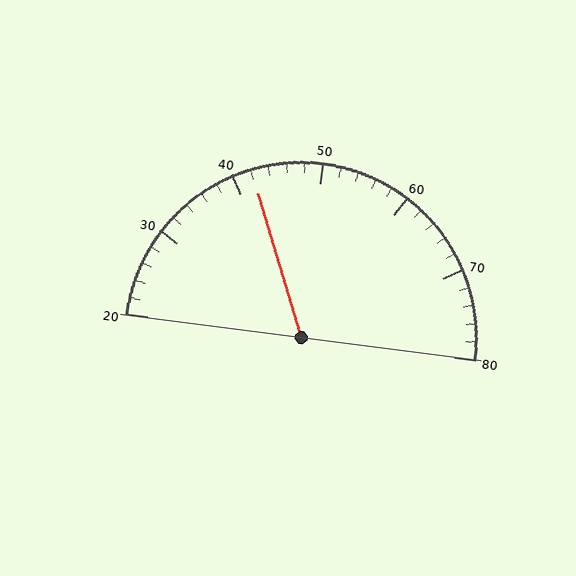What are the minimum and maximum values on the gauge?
The gauge ranges from 20 to 80.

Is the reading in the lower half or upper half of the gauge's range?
The reading is in the lower half of the range (20 to 80).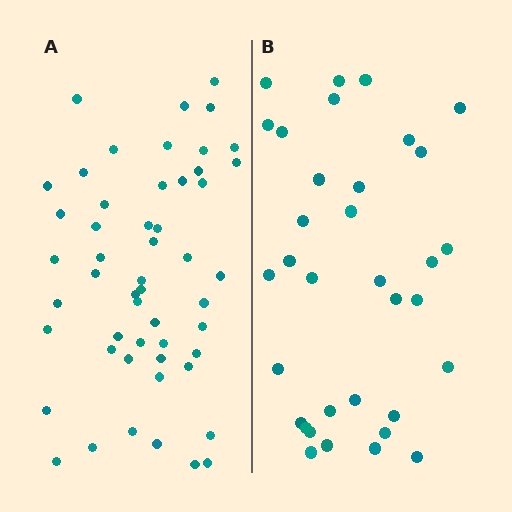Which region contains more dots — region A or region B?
Region A (the left region) has more dots.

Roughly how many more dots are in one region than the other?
Region A has approximately 20 more dots than region B.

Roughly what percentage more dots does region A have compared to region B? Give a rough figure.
About 55% more.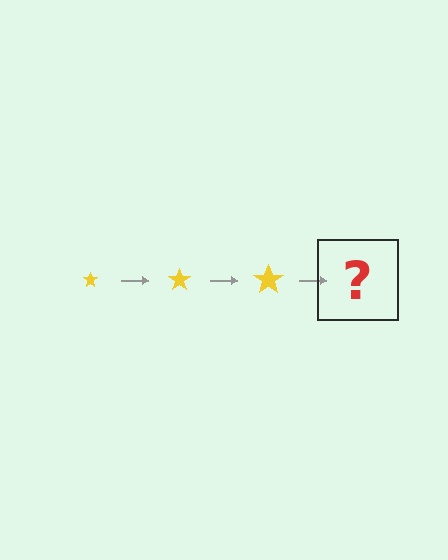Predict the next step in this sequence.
The next step is a yellow star, larger than the previous one.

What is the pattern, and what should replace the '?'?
The pattern is that the star gets progressively larger each step. The '?' should be a yellow star, larger than the previous one.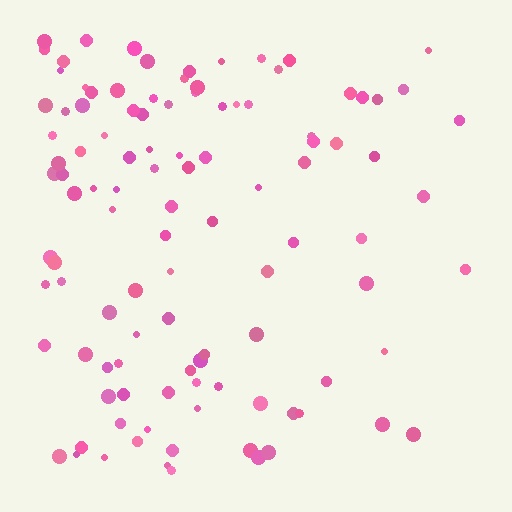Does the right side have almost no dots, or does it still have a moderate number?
Still a moderate number, just noticeably fewer than the left.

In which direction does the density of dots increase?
From right to left, with the left side densest.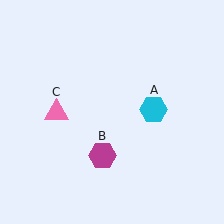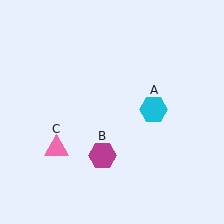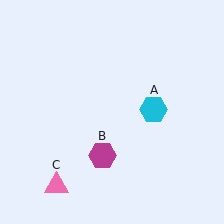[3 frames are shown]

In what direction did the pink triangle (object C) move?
The pink triangle (object C) moved down.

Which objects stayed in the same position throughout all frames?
Cyan hexagon (object A) and magenta hexagon (object B) remained stationary.